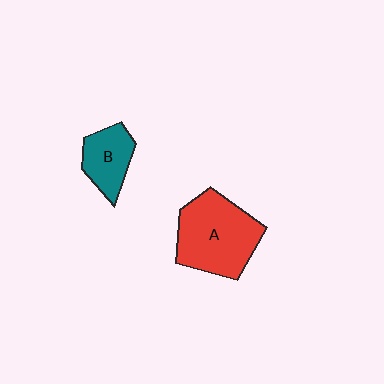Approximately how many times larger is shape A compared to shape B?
Approximately 1.9 times.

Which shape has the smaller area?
Shape B (teal).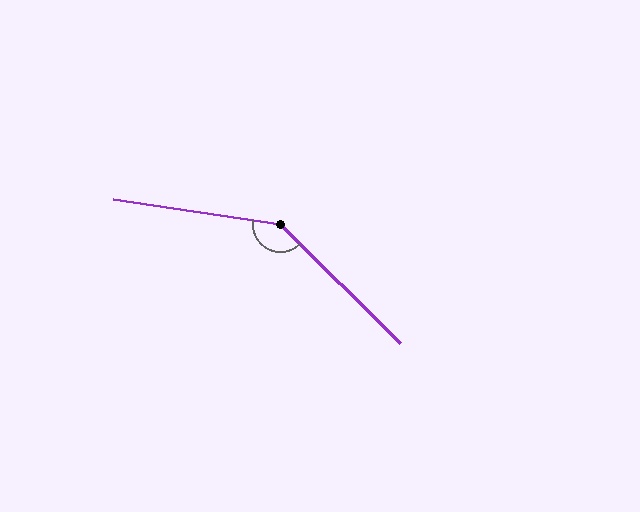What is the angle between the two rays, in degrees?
Approximately 144 degrees.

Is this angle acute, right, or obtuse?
It is obtuse.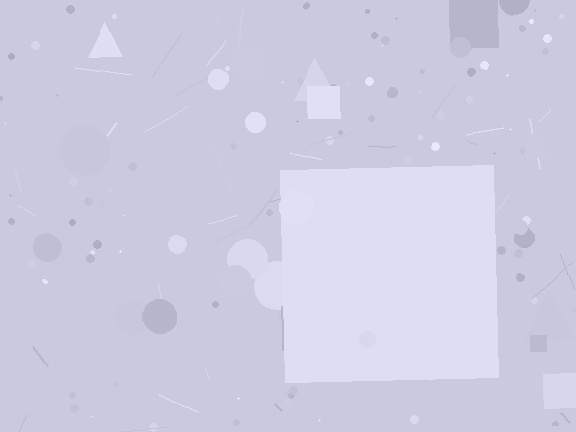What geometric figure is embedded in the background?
A square is embedded in the background.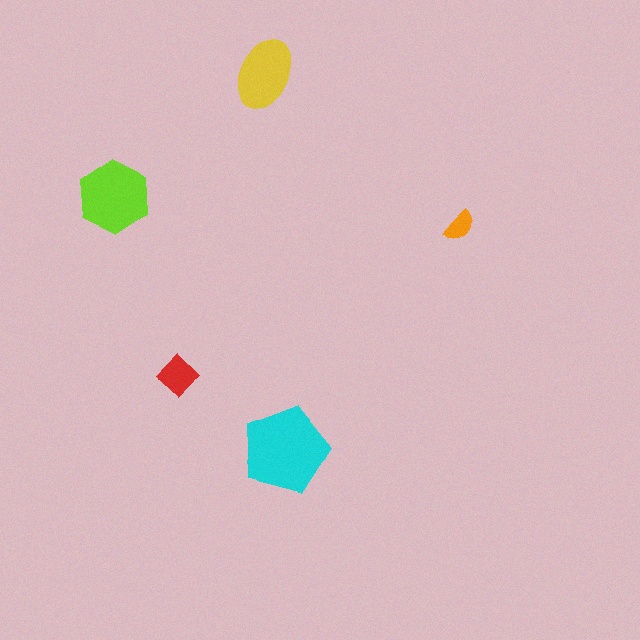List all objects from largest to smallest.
The cyan pentagon, the lime hexagon, the yellow ellipse, the red diamond, the orange semicircle.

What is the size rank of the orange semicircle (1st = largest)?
5th.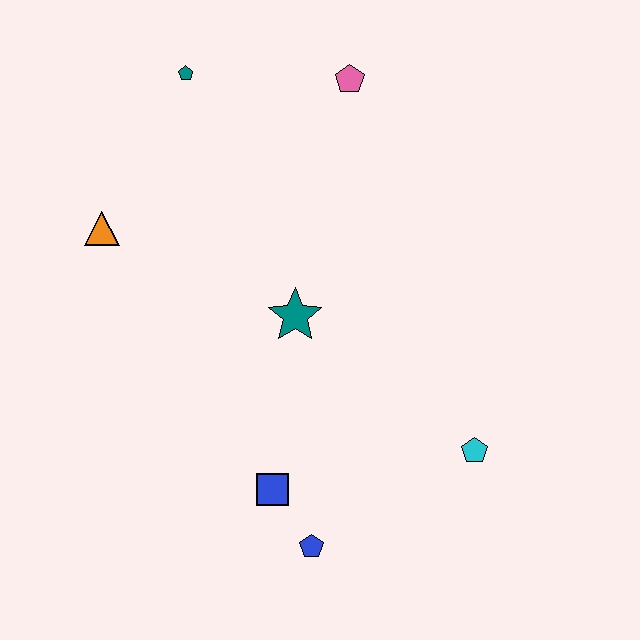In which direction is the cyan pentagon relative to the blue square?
The cyan pentagon is to the right of the blue square.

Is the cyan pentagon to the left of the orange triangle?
No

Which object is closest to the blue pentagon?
The blue square is closest to the blue pentagon.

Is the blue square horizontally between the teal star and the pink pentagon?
No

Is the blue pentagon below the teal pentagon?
Yes